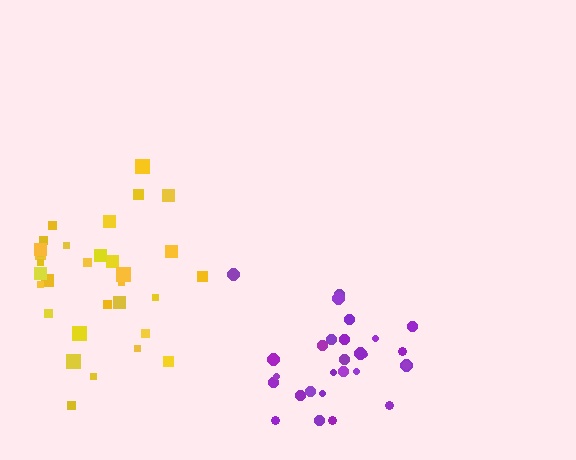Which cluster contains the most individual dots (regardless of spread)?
Yellow (32).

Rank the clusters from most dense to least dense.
purple, yellow.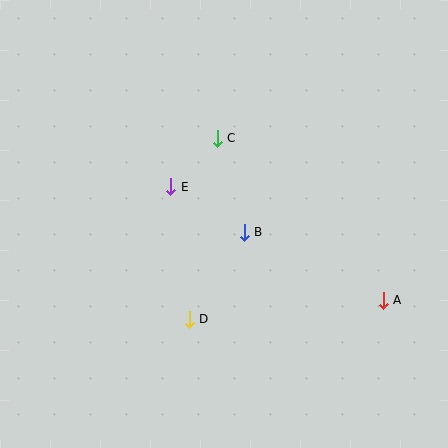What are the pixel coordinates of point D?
Point D is at (189, 319).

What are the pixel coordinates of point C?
Point C is at (217, 138).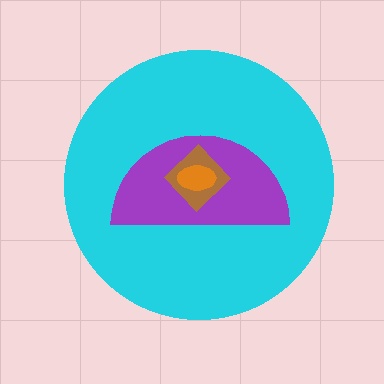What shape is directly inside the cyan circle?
The purple semicircle.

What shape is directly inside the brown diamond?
The orange ellipse.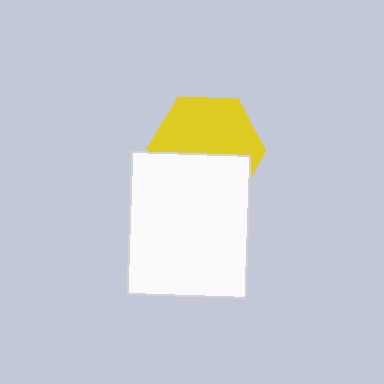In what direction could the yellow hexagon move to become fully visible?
The yellow hexagon could move up. That would shift it out from behind the white rectangle entirely.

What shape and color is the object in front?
The object in front is a white rectangle.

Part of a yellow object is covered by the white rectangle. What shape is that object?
It is a hexagon.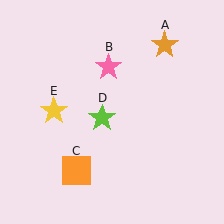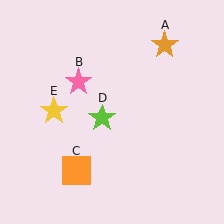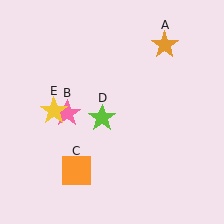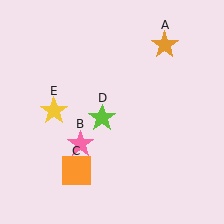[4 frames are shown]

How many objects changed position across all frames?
1 object changed position: pink star (object B).